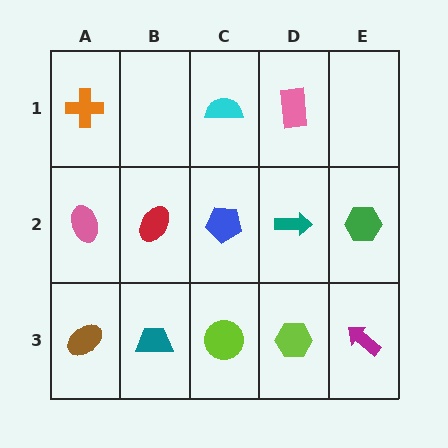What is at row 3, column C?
A lime circle.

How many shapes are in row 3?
5 shapes.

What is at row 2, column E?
A green hexagon.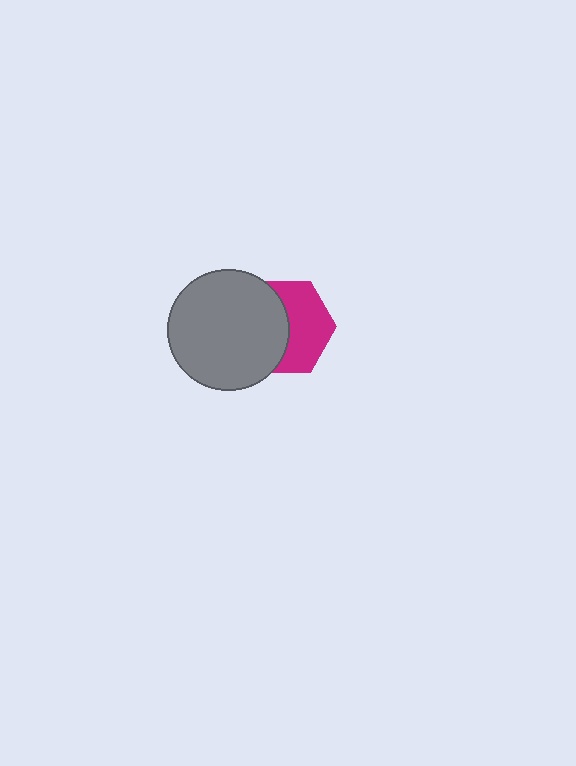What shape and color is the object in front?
The object in front is a gray circle.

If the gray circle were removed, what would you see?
You would see the complete magenta hexagon.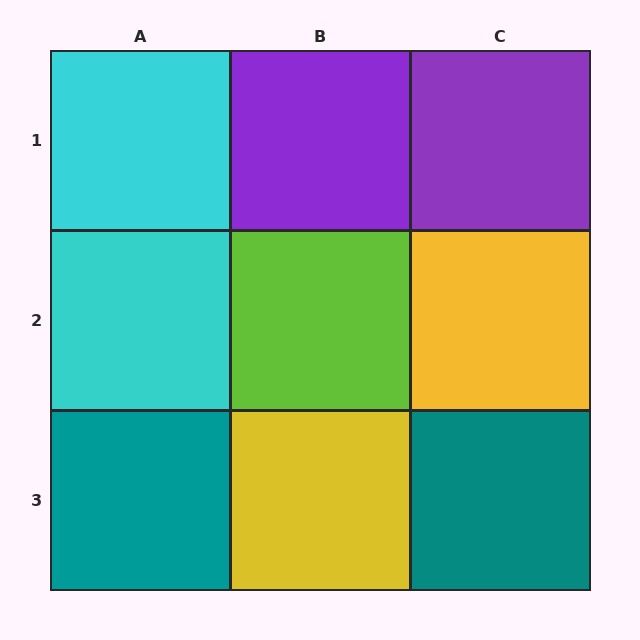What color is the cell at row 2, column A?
Cyan.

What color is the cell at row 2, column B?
Lime.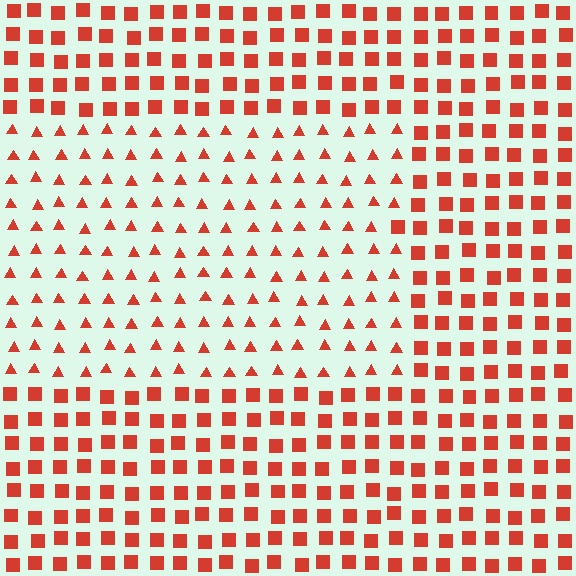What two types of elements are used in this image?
The image uses triangles inside the rectangle region and squares outside it.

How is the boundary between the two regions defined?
The boundary is defined by a change in element shape: triangles inside vs. squares outside. All elements share the same color and spacing.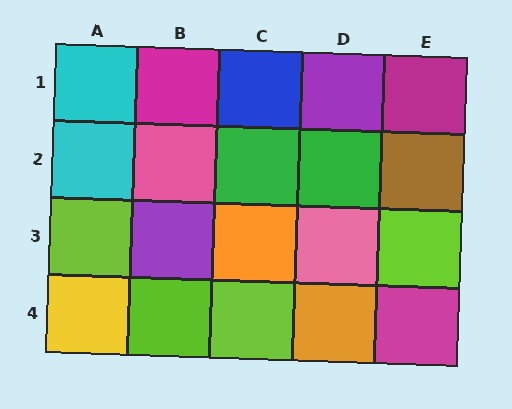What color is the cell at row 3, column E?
Lime.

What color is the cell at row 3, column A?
Lime.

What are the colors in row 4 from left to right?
Yellow, lime, lime, orange, magenta.